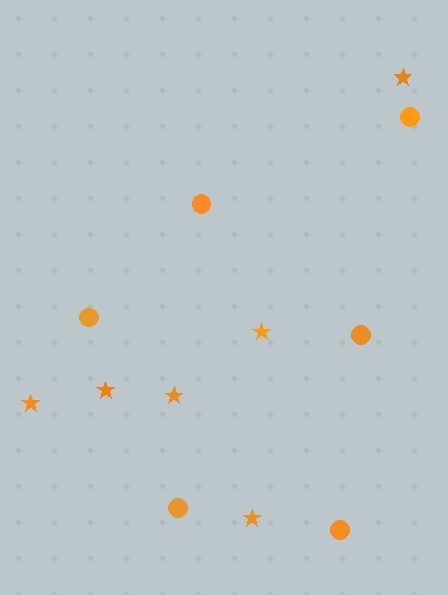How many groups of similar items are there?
There are 2 groups: one group of circles (6) and one group of stars (6).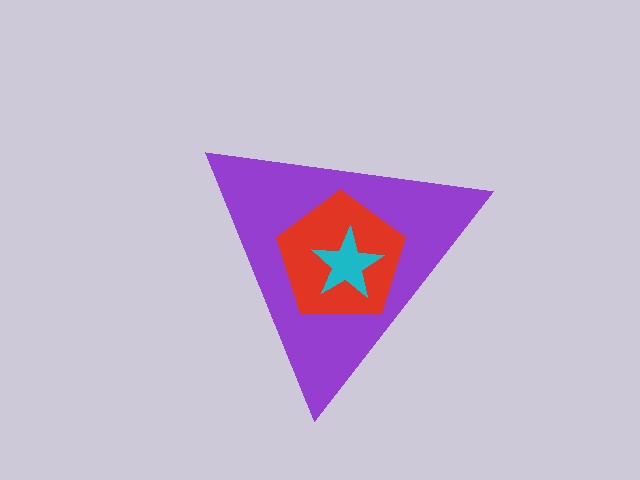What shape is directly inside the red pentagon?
The cyan star.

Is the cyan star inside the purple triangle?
Yes.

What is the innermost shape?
The cyan star.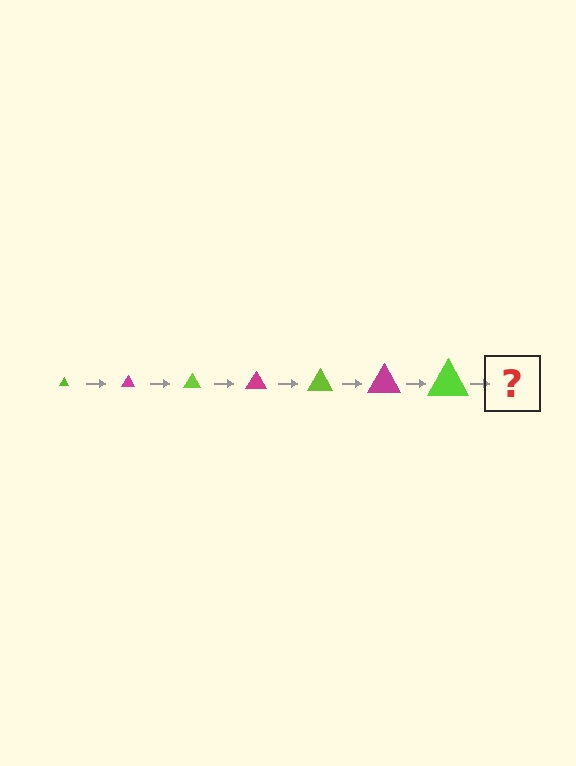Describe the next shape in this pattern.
It should be a magenta triangle, larger than the previous one.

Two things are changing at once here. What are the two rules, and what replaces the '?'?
The two rules are that the triangle grows larger each step and the color cycles through lime and magenta. The '?' should be a magenta triangle, larger than the previous one.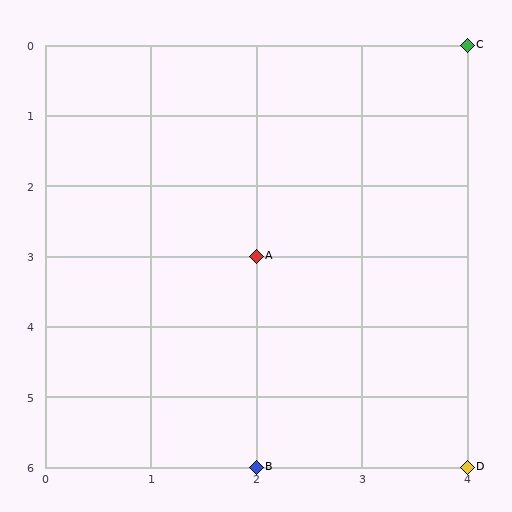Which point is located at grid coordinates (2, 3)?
Point A is at (2, 3).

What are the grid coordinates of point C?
Point C is at grid coordinates (4, 0).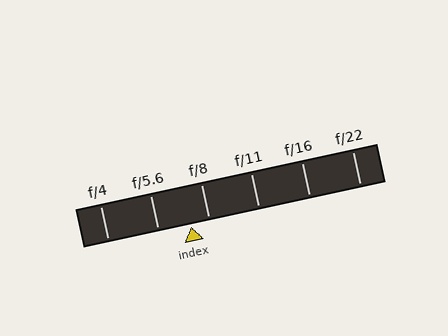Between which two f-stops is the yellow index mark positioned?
The index mark is between f/5.6 and f/8.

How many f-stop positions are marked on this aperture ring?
There are 6 f-stop positions marked.